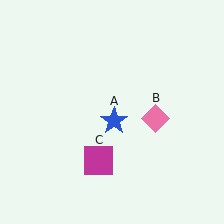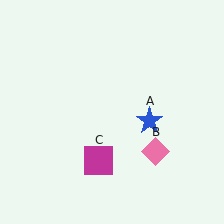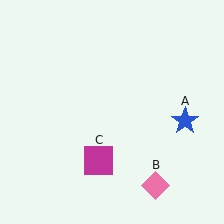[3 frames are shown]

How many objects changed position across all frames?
2 objects changed position: blue star (object A), pink diamond (object B).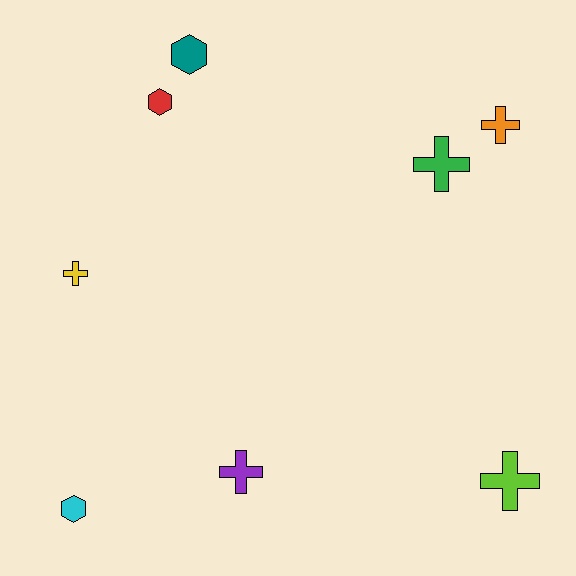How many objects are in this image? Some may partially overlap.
There are 8 objects.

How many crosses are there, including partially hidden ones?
There are 5 crosses.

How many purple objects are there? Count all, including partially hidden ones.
There is 1 purple object.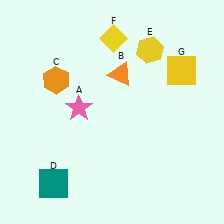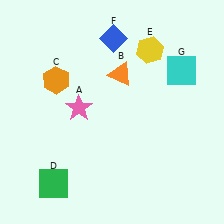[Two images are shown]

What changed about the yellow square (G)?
In Image 1, G is yellow. In Image 2, it changed to cyan.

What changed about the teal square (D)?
In Image 1, D is teal. In Image 2, it changed to green.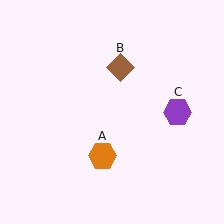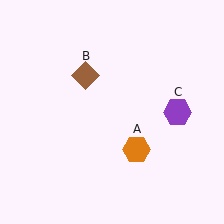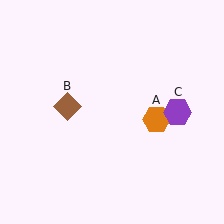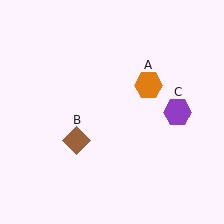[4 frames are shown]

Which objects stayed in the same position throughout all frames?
Purple hexagon (object C) remained stationary.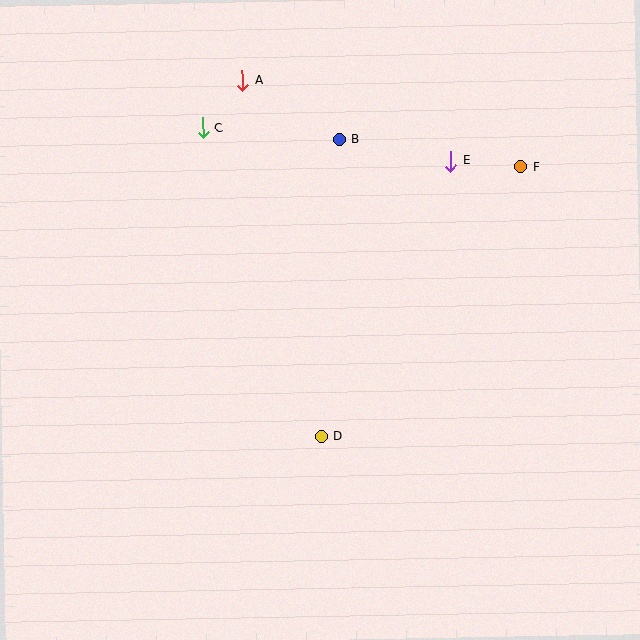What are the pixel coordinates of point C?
Point C is at (203, 128).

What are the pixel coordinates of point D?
Point D is at (321, 436).